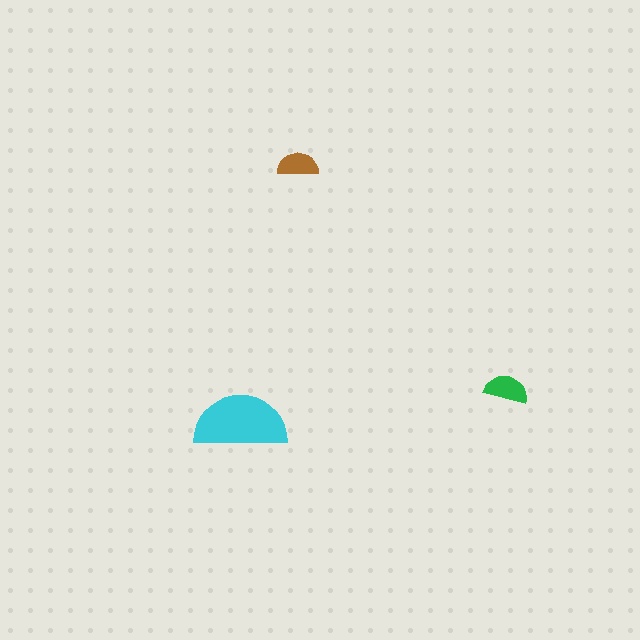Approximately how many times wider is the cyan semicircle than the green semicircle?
About 2 times wider.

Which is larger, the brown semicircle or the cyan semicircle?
The cyan one.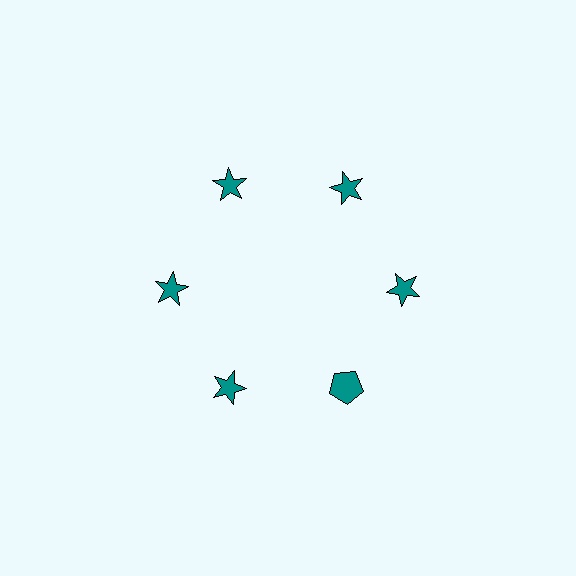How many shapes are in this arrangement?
There are 6 shapes arranged in a ring pattern.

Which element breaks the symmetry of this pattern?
The teal pentagon at roughly the 5 o'clock position breaks the symmetry. All other shapes are teal stars.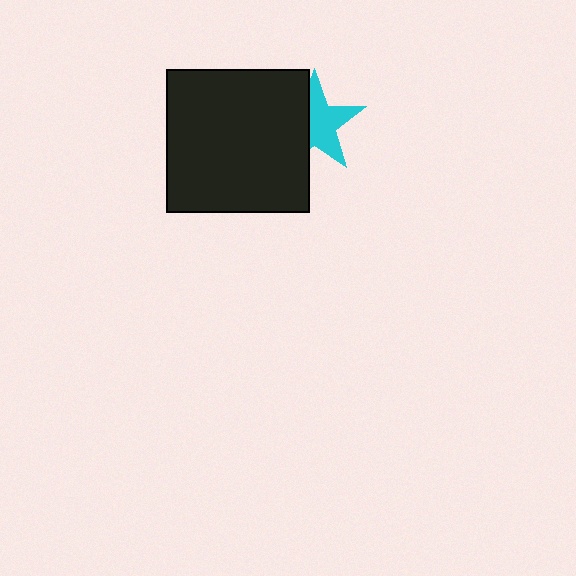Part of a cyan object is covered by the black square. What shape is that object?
It is a star.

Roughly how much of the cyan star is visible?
About half of it is visible (roughly 60%).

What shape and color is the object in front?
The object in front is a black square.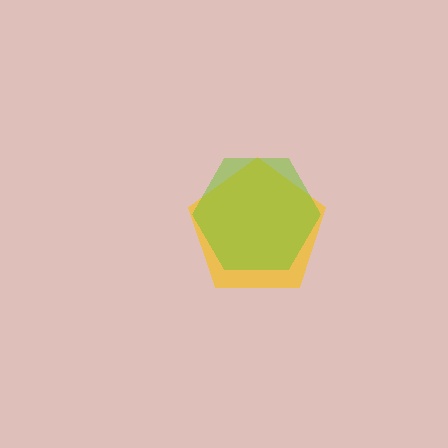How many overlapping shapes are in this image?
There are 2 overlapping shapes in the image.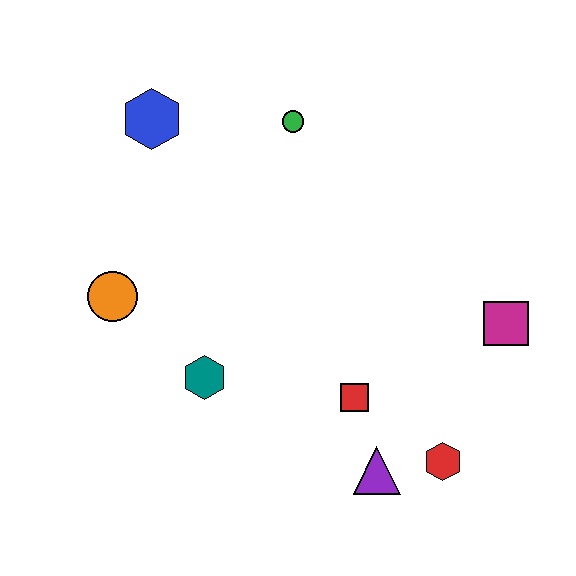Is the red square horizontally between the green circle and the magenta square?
Yes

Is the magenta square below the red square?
No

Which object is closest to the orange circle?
The teal hexagon is closest to the orange circle.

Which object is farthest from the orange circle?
The magenta square is farthest from the orange circle.